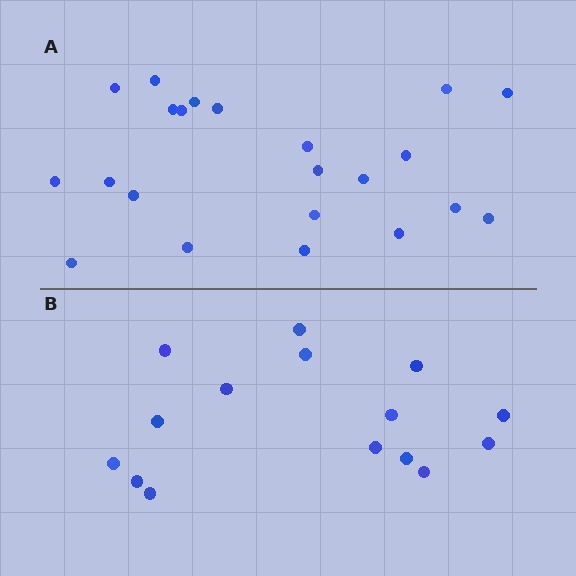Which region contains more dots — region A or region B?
Region A (the top region) has more dots.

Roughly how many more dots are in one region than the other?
Region A has roughly 8 or so more dots than region B.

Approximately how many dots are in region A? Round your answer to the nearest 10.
About 20 dots. (The exact count is 22, which rounds to 20.)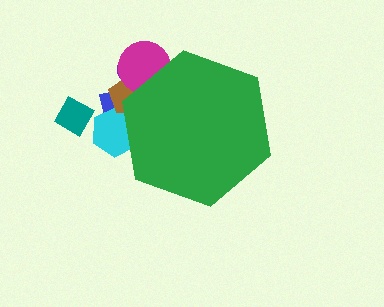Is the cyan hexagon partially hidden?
Yes, the cyan hexagon is partially hidden behind the green hexagon.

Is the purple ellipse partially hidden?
Yes, the purple ellipse is partially hidden behind the green hexagon.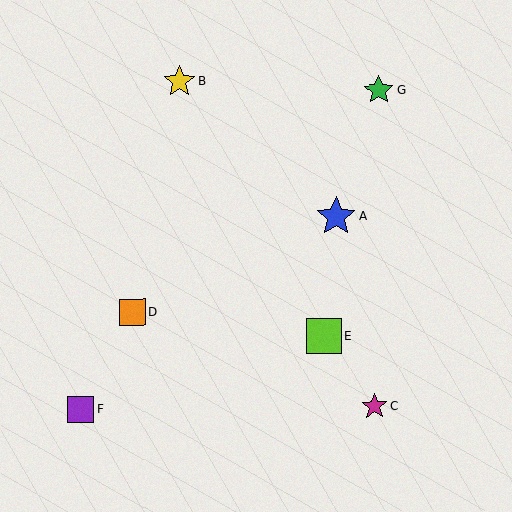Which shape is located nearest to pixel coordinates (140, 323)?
The orange square (labeled D) at (133, 312) is nearest to that location.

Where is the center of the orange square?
The center of the orange square is at (133, 312).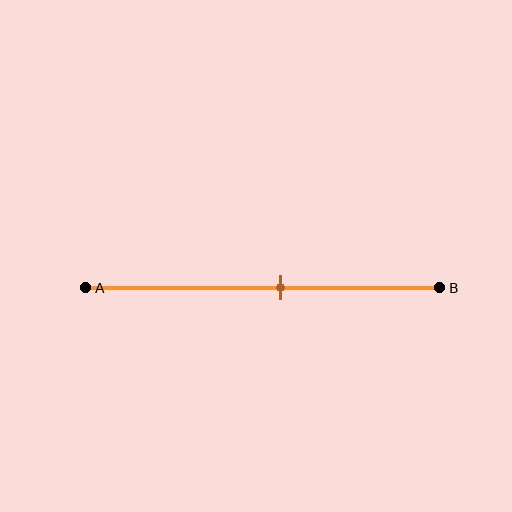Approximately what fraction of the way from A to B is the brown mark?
The brown mark is approximately 55% of the way from A to B.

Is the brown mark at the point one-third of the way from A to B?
No, the mark is at about 55% from A, not at the 33% one-third point.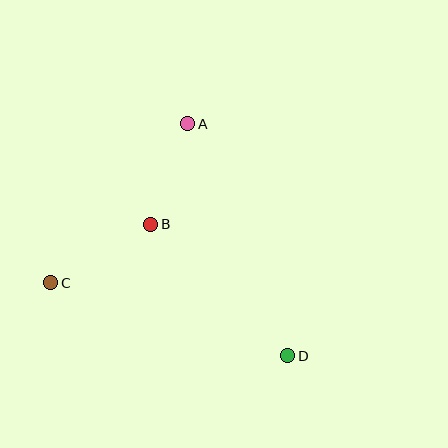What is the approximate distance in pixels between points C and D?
The distance between C and D is approximately 248 pixels.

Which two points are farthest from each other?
Points A and D are farthest from each other.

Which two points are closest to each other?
Points A and B are closest to each other.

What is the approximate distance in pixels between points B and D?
The distance between B and D is approximately 190 pixels.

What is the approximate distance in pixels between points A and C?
The distance between A and C is approximately 210 pixels.